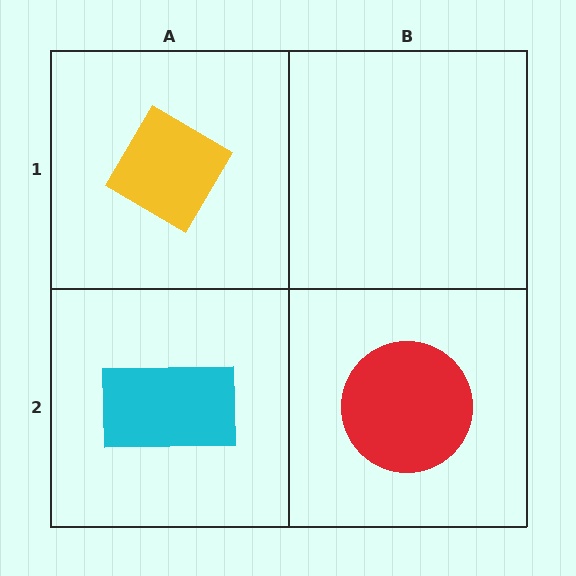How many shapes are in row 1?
1 shape.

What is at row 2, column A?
A cyan rectangle.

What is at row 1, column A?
A yellow diamond.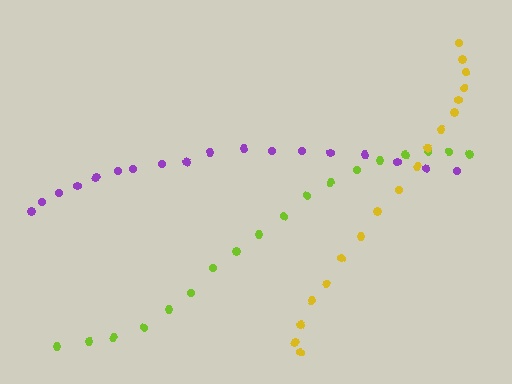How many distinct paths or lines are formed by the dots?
There are 3 distinct paths.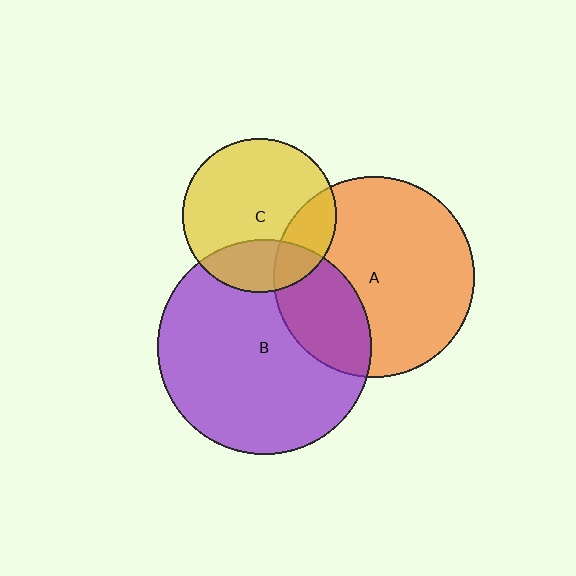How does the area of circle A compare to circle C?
Approximately 1.7 times.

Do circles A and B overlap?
Yes.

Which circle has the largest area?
Circle B (purple).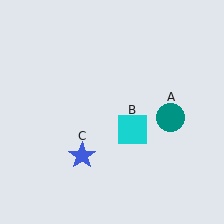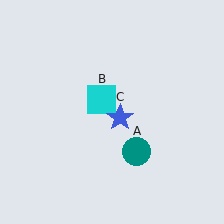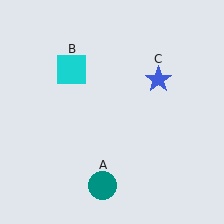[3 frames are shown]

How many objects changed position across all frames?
3 objects changed position: teal circle (object A), cyan square (object B), blue star (object C).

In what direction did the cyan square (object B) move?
The cyan square (object B) moved up and to the left.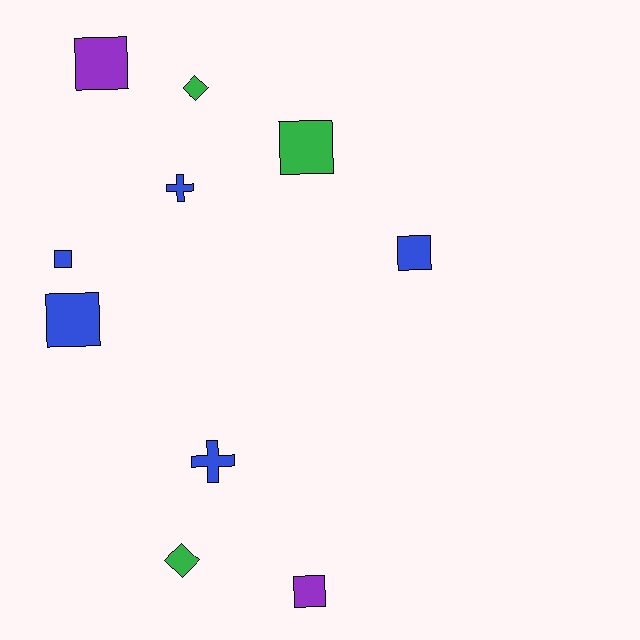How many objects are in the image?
There are 10 objects.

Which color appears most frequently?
Blue, with 5 objects.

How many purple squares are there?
There are 2 purple squares.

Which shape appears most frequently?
Square, with 6 objects.